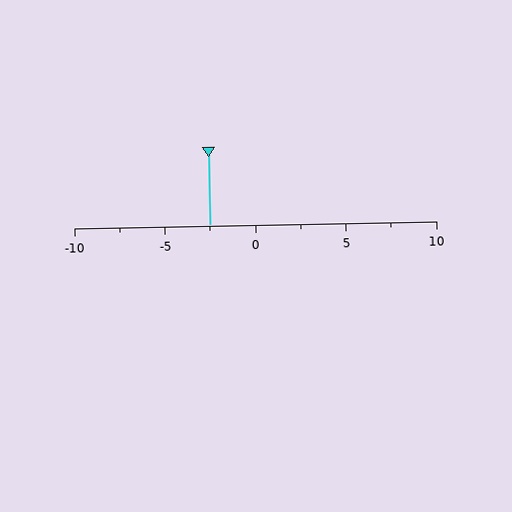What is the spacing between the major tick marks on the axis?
The major ticks are spaced 5 apart.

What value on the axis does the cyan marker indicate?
The marker indicates approximately -2.5.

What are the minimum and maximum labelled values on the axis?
The axis runs from -10 to 10.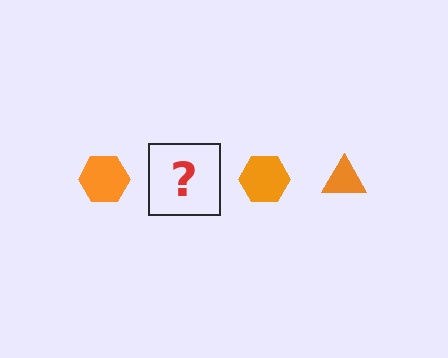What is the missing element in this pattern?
The missing element is an orange triangle.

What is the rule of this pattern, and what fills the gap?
The rule is that the pattern cycles through hexagon, triangle shapes in orange. The gap should be filled with an orange triangle.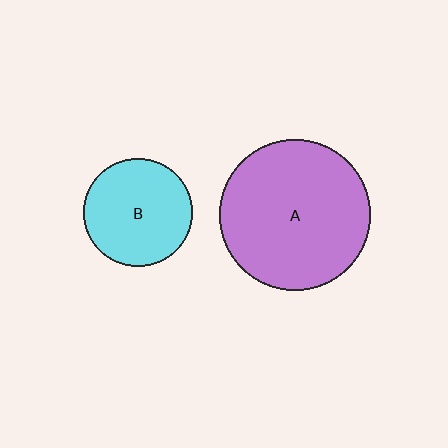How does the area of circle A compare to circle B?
Approximately 1.9 times.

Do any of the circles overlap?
No, none of the circles overlap.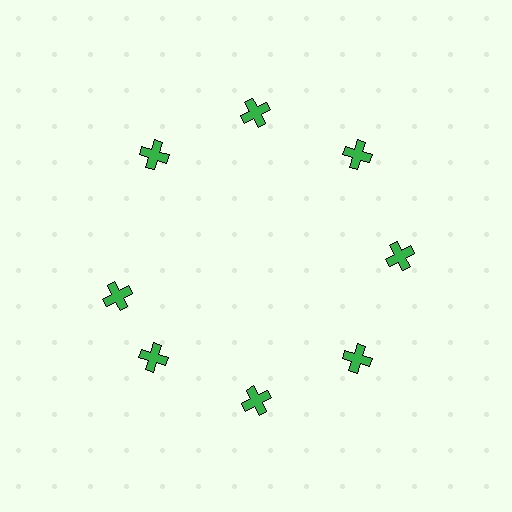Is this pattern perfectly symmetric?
No. The 8 green crosses are arranged in a ring, but one element near the 9 o'clock position is rotated out of alignment along the ring, breaking the 8-fold rotational symmetry.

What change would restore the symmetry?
The symmetry would be restored by rotating it back into even spacing with its neighbors so that all 8 crosses sit at equal angles and equal distance from the center.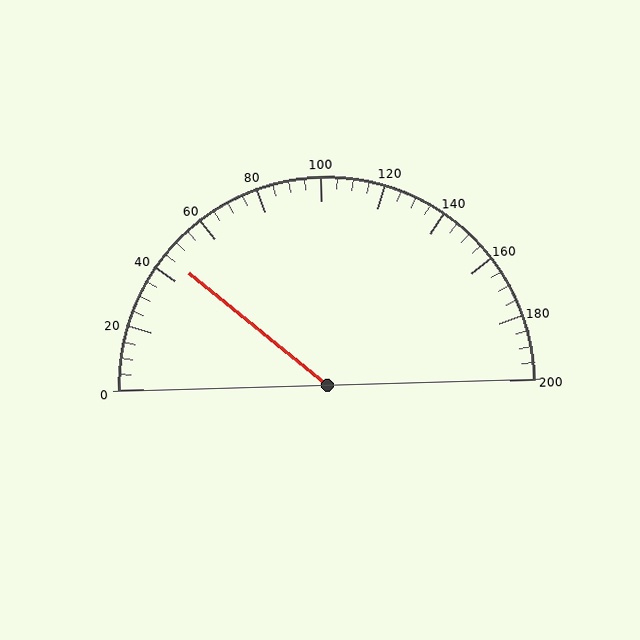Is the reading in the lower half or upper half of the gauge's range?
The reading is in the lower half of the range (0 to 200).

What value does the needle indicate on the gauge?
The needle indicates approximately 45.